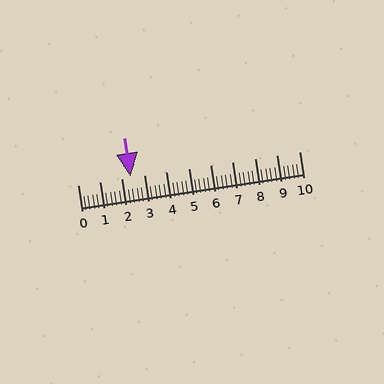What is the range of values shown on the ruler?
The ruler shows values from 0 to 10.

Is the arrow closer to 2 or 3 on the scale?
The arrow is closer to 2.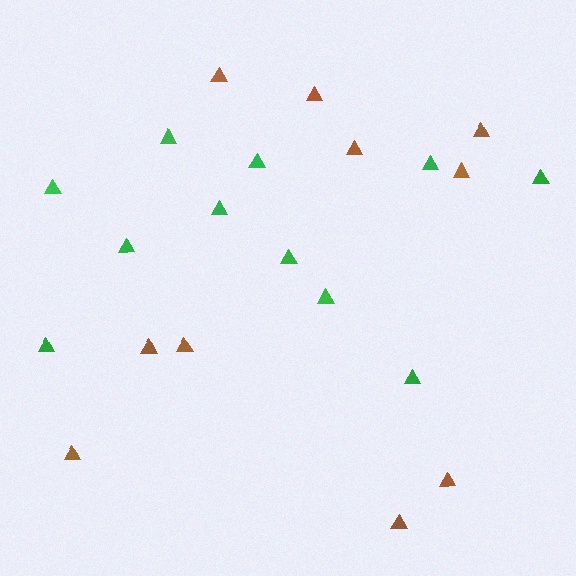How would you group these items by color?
There are 2 groups: one group of green triangles (11) and one group of brown triangles (10).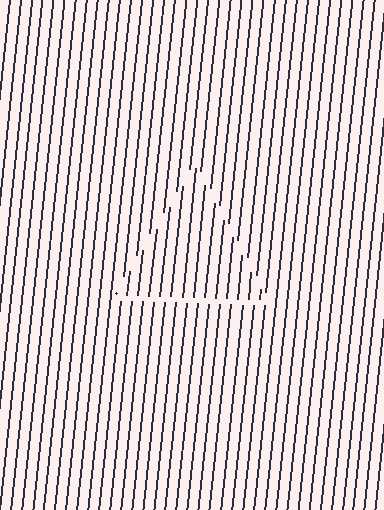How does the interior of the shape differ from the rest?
The interior of the shape contains the same grating, shifted by half a period — the contour is defined by the phase discontinuity where line-ends from the inner and outer gratings abut.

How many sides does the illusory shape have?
3 sides — the line-ends trace a triangle.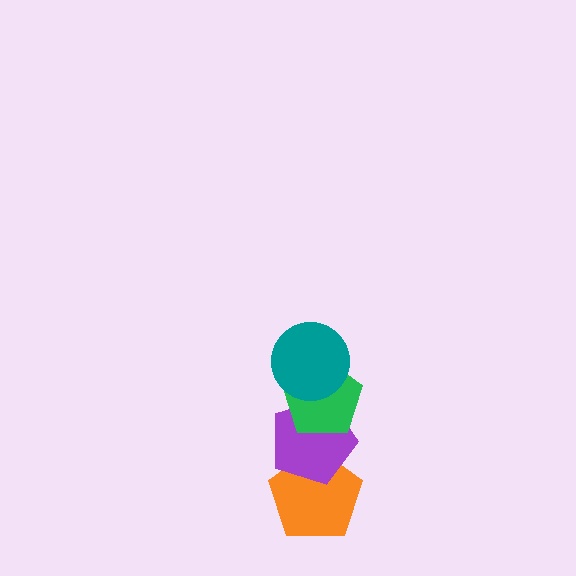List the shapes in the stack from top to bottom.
From top to bottom: the teal circle, the green pentagon, the purple pentagon, the orange pentagon.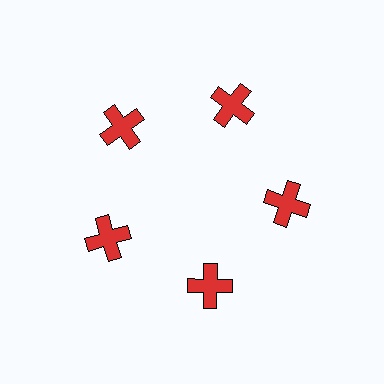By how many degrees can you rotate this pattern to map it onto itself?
The pattern maps onto itself every 72 degrees of rotation.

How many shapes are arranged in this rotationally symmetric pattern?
There are 5 shapes, arranged in 5 groups of 1.